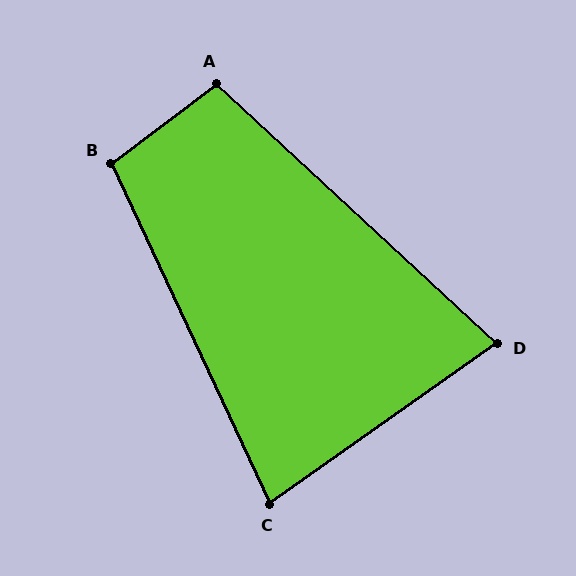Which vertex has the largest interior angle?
B, at approximately 102 degrees.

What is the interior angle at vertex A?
Approximately 100 degrees (obtuse).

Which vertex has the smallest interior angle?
D, at approximately 78 degrees.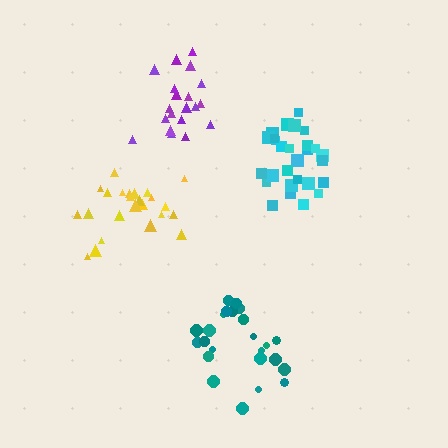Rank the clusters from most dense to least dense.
cyan, purple, teal, yellow.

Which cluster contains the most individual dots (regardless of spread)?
Cyan (28).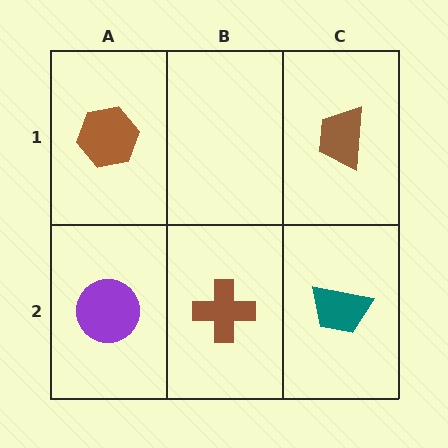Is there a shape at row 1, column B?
No, that cell is empty.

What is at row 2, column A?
A purple circle.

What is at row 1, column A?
A brown hexagon.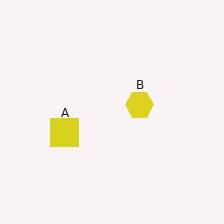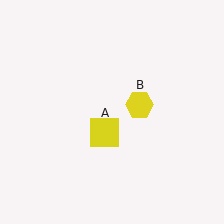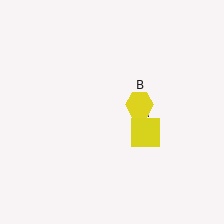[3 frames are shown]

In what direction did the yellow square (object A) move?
The yellow square (object A) moved right.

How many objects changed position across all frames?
1 object changed position: yellow square (object A).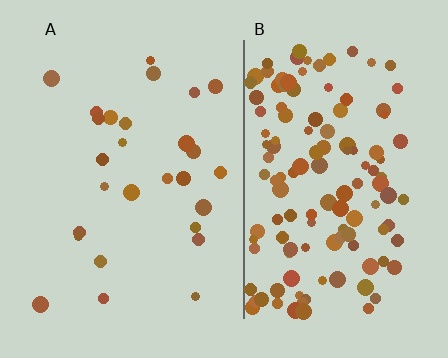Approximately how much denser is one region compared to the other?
Approximately 4.8× — region B over region A.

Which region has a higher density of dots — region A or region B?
B (the right).